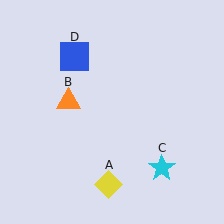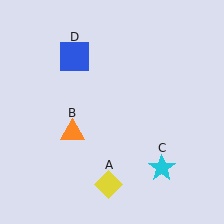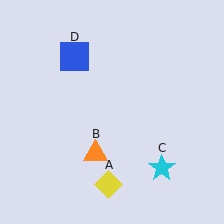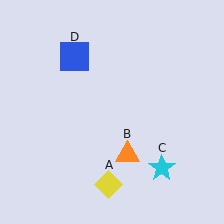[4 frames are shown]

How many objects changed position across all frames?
1 object changed position: orange triangle (object B).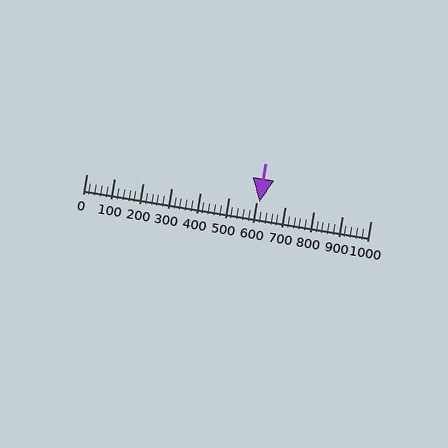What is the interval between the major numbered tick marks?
The major tick marks are spaced 100 units apart.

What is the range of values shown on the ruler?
The ruler shows values from 0 to 1000.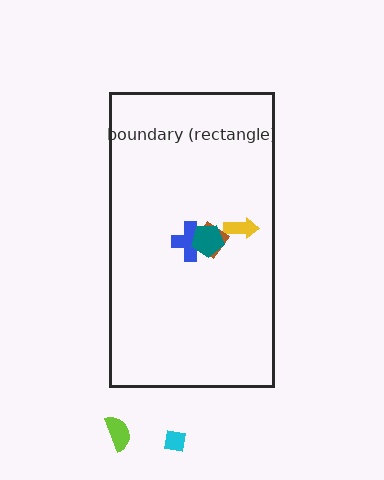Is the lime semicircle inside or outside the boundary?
Outside.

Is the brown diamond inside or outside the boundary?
Inside.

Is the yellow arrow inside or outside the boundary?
Inside.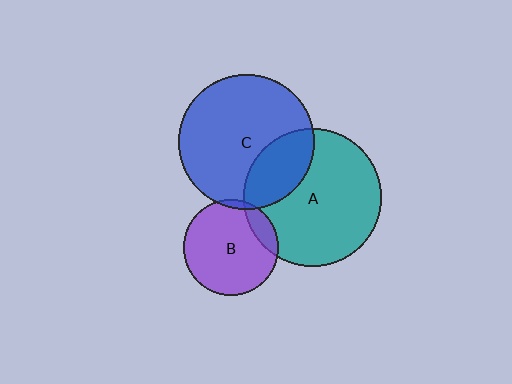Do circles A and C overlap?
Yes.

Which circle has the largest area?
Circle A (teal).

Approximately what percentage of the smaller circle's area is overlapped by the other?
Approximately 25%.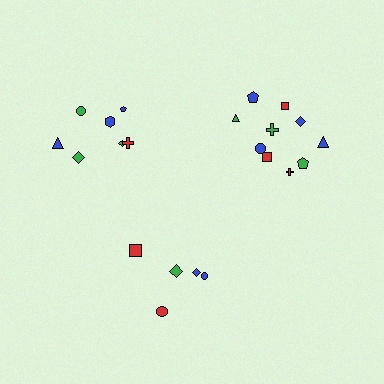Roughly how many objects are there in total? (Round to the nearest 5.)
Roughly 20 objects in total.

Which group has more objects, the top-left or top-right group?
The top-right group.